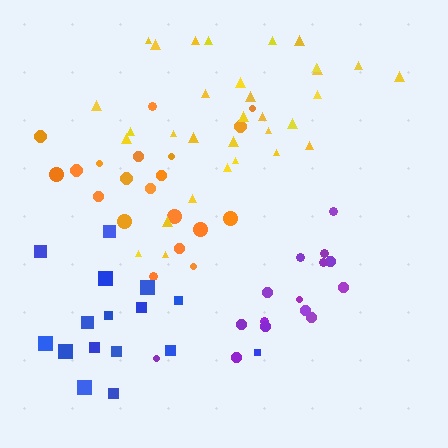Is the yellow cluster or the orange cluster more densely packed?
Orange.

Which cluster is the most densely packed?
Orange.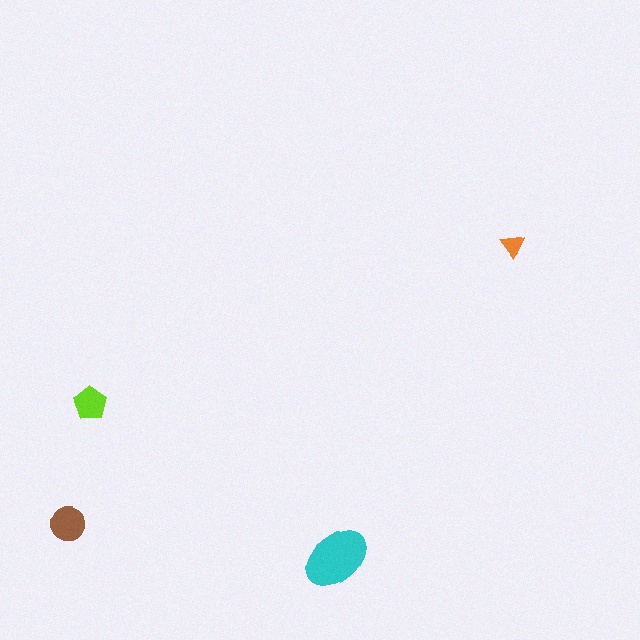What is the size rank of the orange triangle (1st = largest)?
4th.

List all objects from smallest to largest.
The orange triangle, the lime pentagon, the brown circle, the cyan ellipse.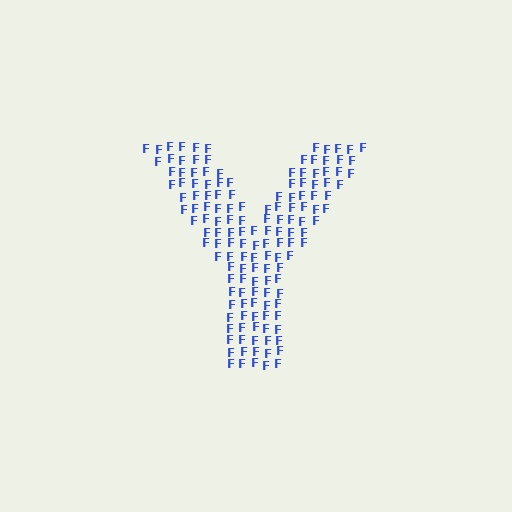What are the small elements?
The small elements are letter F's.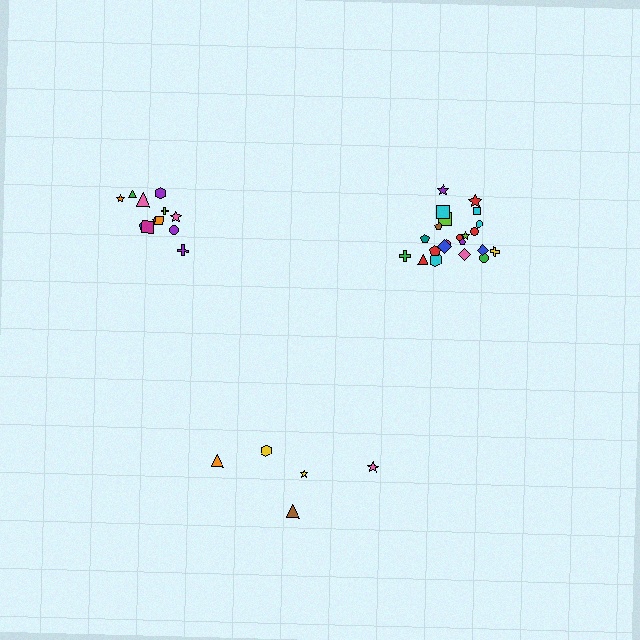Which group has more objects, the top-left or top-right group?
The top-right group.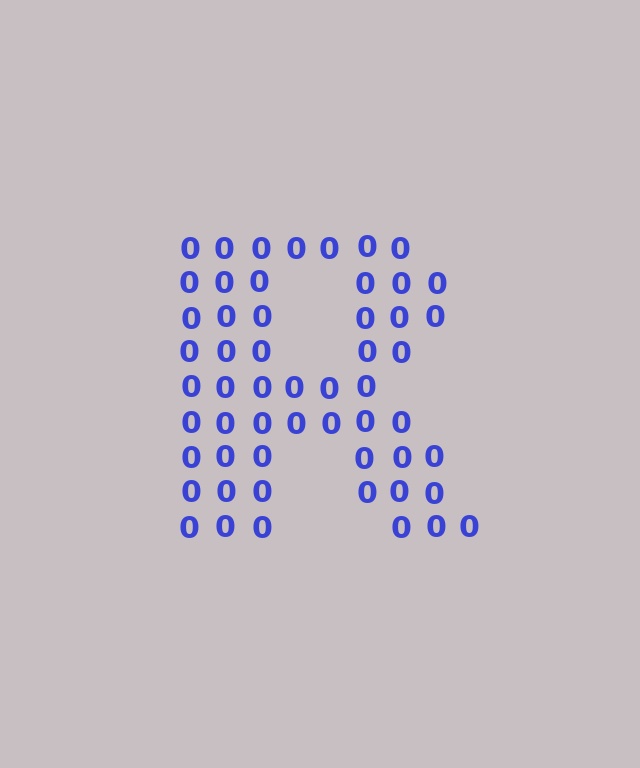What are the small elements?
The small elements are digit 0's.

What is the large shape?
The large shape is the letter R.